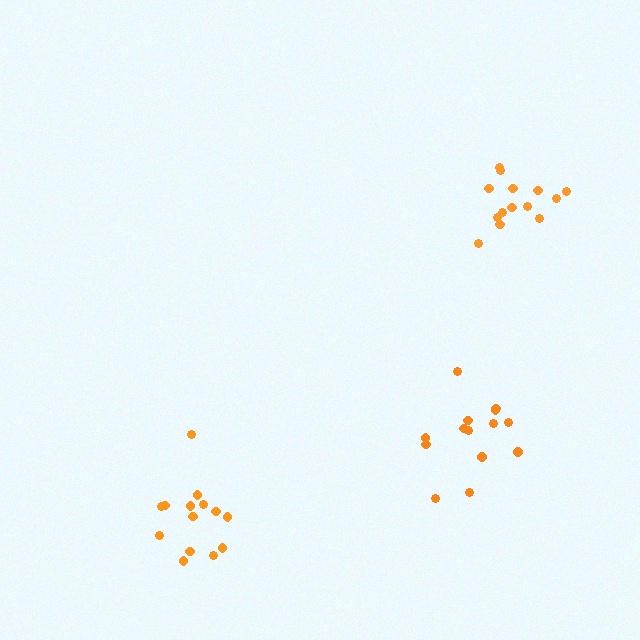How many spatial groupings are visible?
There are 3 spatial groupings.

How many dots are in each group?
Group 1: 14 dots, Group 2: 14 dots, Group 3: 14 dots (42 total).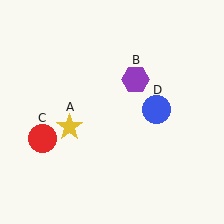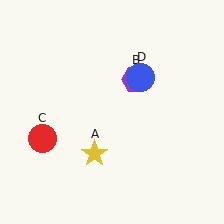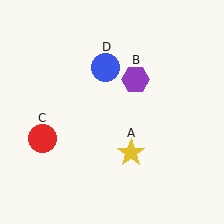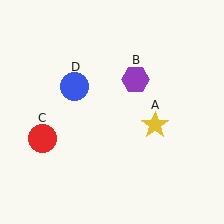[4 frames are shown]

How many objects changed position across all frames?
2 objects changed position: yellow star (object A), blue circle (object D).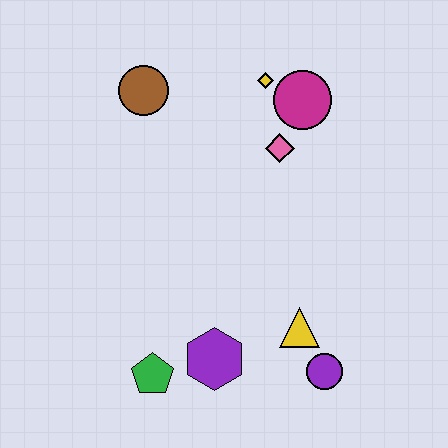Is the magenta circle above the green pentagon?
Yes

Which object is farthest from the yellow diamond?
The green pentagon is farthest from the yellow diamond.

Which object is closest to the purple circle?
The yellow triangle is closest to the purple circle.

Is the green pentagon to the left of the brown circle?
No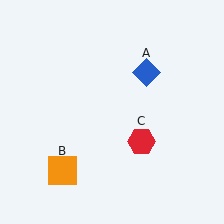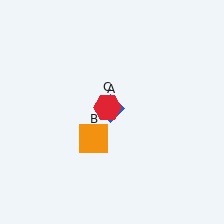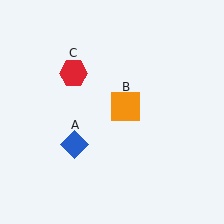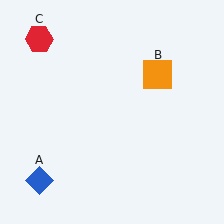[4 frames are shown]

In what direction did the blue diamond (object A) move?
The blue diamond (object A) moved down and to the left.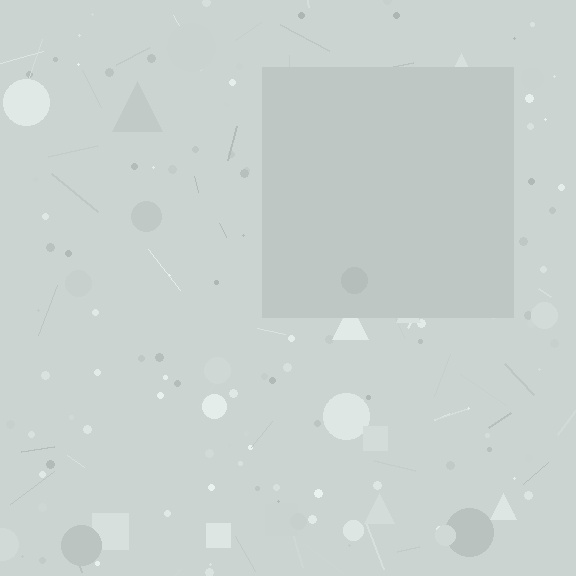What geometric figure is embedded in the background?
A square is embedded in the background.